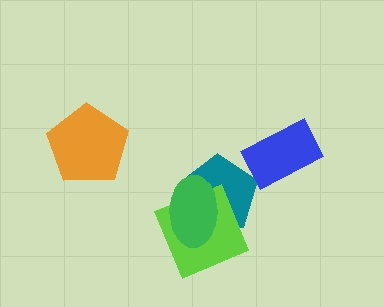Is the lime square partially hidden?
Yes, it is partially covered by another shape.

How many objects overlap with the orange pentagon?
0 objects overlap with the orange pentagon.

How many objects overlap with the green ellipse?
2 objects overlap with the green ellipse.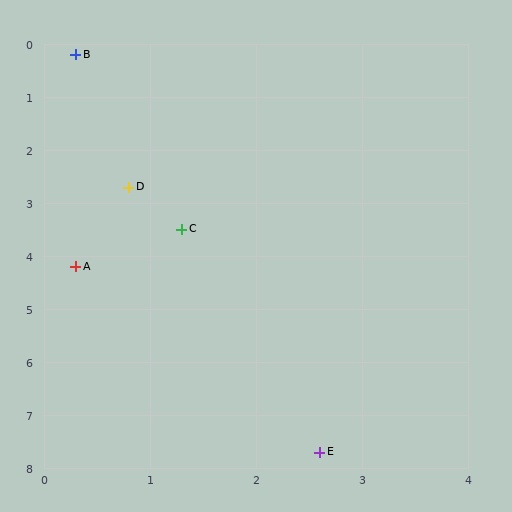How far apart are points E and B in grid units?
Points E and B are about 7.8 grid units apart.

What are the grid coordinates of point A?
Point A is at approximately (0.3, 4.2).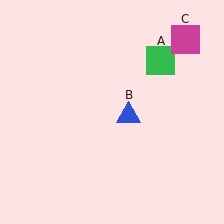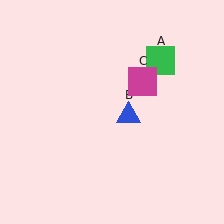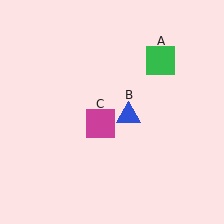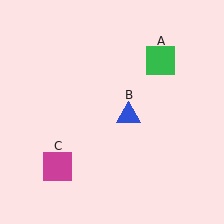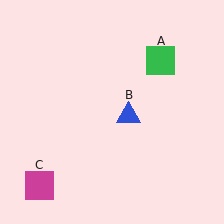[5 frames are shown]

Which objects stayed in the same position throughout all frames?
Green square (object A) and blue triangle (object B) remained stationary.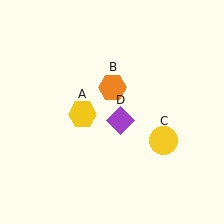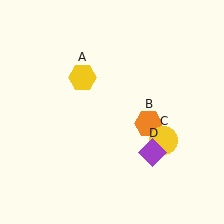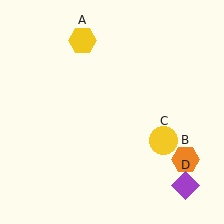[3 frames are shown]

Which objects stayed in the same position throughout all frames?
Yellow circle (object C) remained stationary.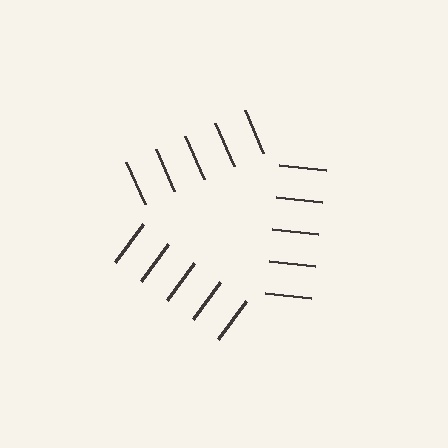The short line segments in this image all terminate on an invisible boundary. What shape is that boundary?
An illusory triangle — the line segments terminate on its edges but no continuous stroke is drawn.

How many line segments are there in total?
15 — 5 along each of the 3 edges.